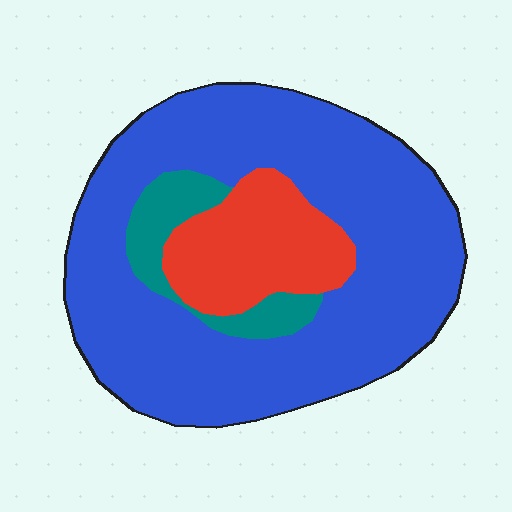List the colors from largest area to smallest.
From largest to smallest: blue, red, teal.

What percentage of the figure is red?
Red covers about 20% of the figure.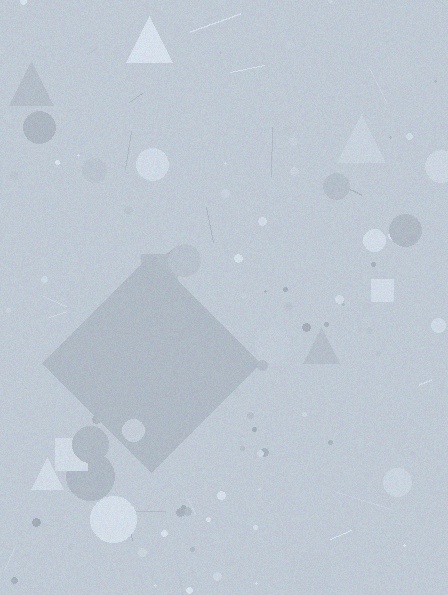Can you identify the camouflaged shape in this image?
The camouflaged shape is a diamond.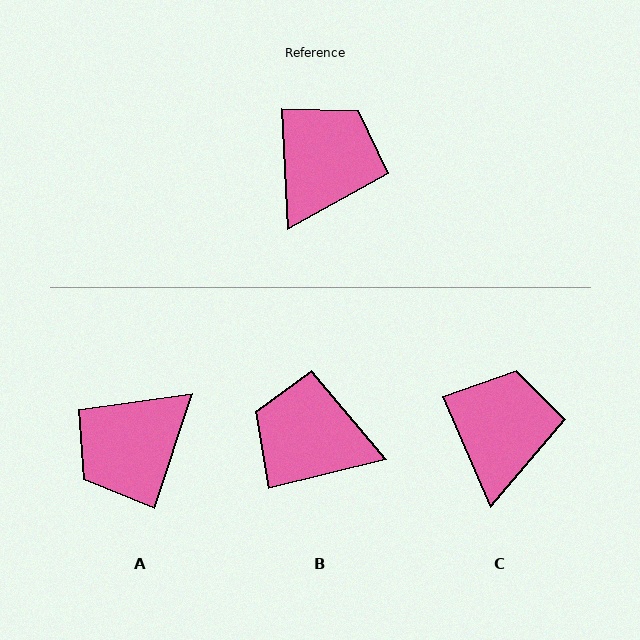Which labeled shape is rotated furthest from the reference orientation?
A, about 159 degrees away.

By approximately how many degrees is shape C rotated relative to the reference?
Approximately 21 degrees counter-clockwise.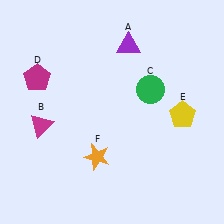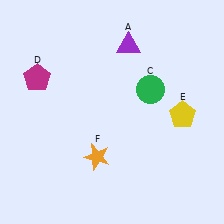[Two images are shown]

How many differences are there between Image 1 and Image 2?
There is 1 difference between the two images.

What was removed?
The magenta triangle (B) was removed in Image 2.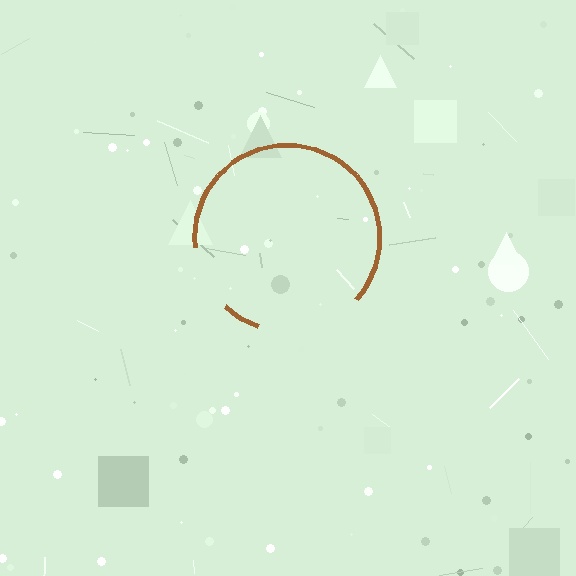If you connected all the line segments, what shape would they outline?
They would outline a circle.